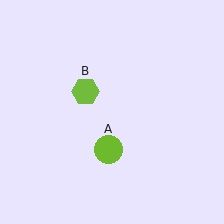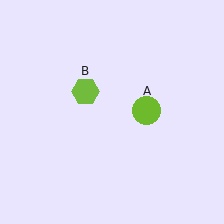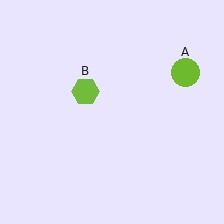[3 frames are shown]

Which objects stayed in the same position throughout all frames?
Lime hexagon (object B) remained stationary.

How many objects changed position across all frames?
1 object changed position: lime circle (object A).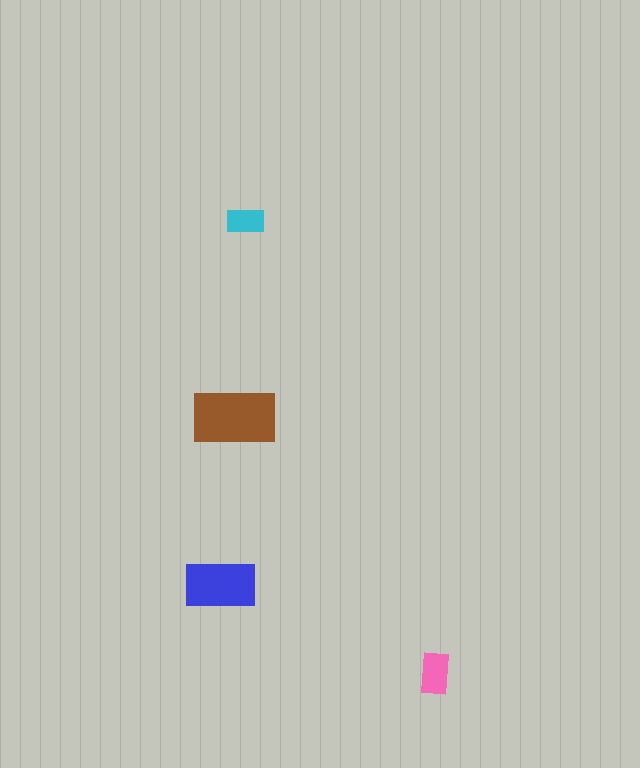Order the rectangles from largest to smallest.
the brown one, the blue one, the pink one, the cyan one.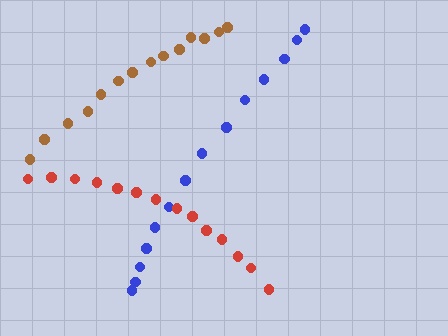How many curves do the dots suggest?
There are 3 distinct paths.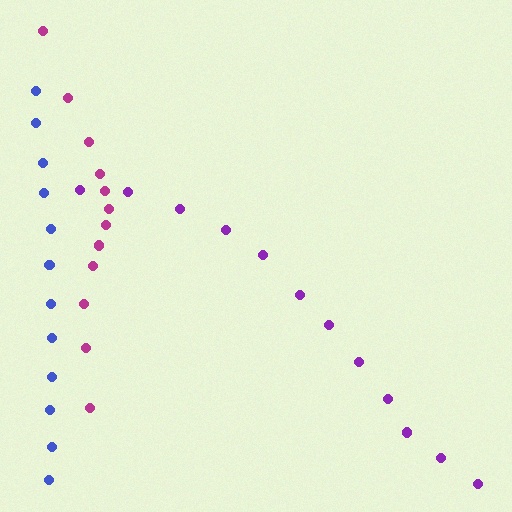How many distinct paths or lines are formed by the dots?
There are 3 distinct paths.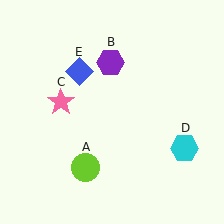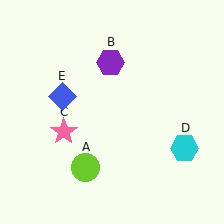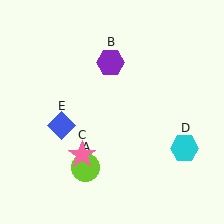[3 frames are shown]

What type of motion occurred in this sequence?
The pink star (object C), blue diamond (object E) rotated counterclockwise around the center of the scene.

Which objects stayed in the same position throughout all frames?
Lime circle (object A) and purple hexagon (object B) and cyan hexagon (object D) remained stationary.